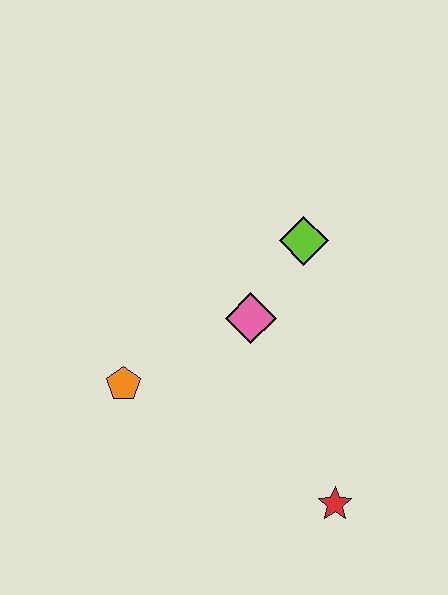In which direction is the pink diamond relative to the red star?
The pink diamond is above the red star.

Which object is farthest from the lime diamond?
The red star is farthest from the lime diamond.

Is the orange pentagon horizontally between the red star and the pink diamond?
No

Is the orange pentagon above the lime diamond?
No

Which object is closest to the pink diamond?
The lime diamond is closest to the pink diamond.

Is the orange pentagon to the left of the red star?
Yes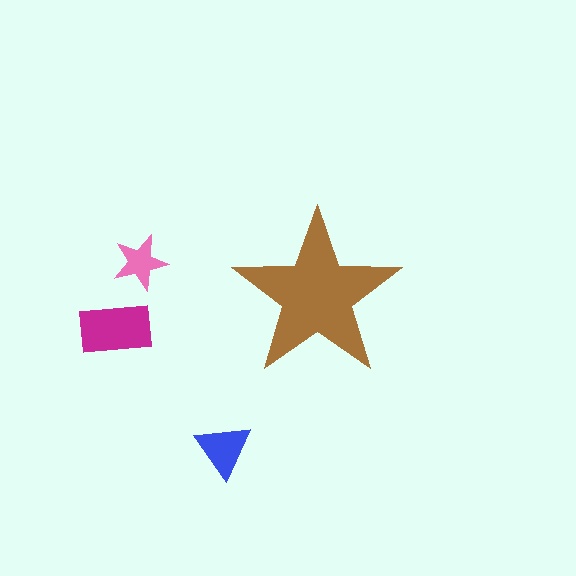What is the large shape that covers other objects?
A brown star.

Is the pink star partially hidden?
No, the pink star is fully visible.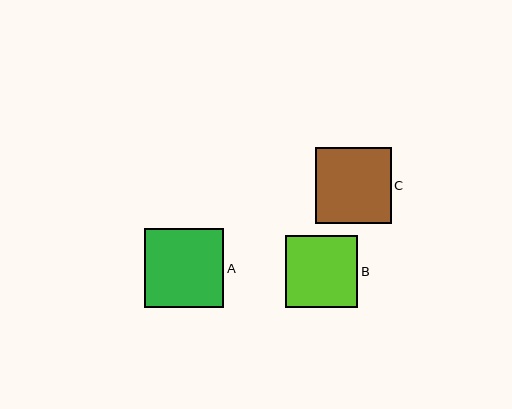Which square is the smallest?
Square B is the smallest with a size of approximately 72 pixels.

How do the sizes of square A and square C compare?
Square A and square C are approximately the same size.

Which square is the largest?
Square A is the largest with a size of approximately 79 pixels.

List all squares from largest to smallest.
From largest to smallest: A, C, B.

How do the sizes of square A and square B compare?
Square A and square B are approximately the same size.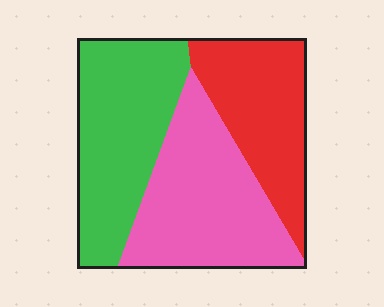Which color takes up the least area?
Red, at roughly 30%.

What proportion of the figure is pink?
Pink takes up about three eighths (3/8) of the figure.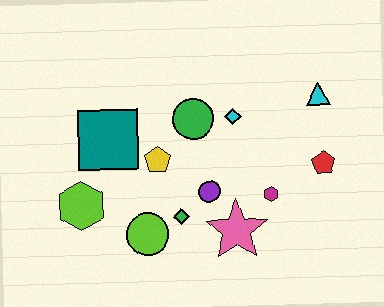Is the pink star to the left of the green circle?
No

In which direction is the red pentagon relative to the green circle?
The red pentagon is to the right of the green circle.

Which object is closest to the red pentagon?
The magenta hexagon is closest to the red pentagon.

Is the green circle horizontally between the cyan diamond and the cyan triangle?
No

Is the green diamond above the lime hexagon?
No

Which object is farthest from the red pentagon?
The lime hexagon is farthest from the red pentagon.